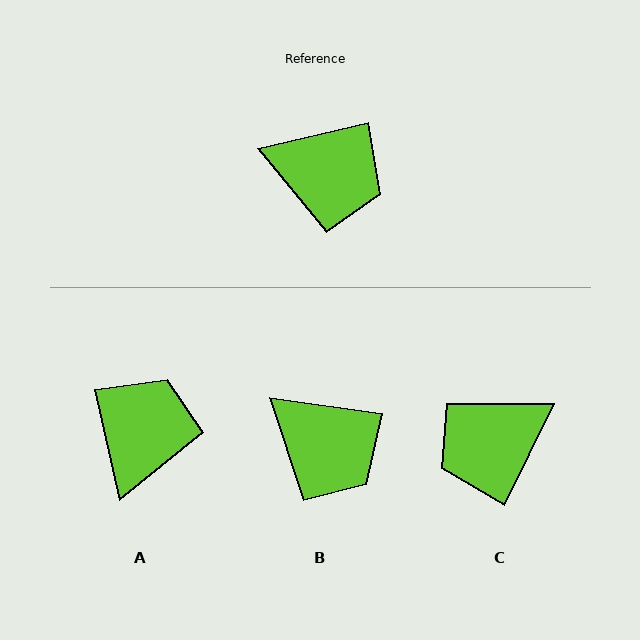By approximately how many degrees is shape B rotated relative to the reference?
Approximately 21 degrees clockwise.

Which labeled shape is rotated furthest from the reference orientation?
C, about 130 degrees away.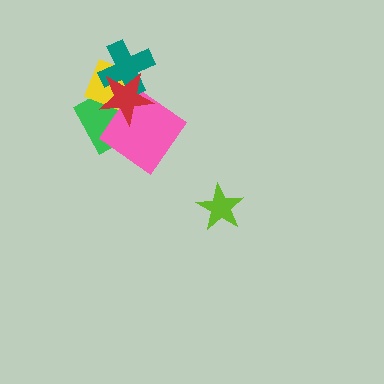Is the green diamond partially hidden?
Yes, it is partially covered by another shape.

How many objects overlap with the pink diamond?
4 objects overlap with the pink diamond.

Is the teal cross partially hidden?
Yes, it is partially covered by another shape.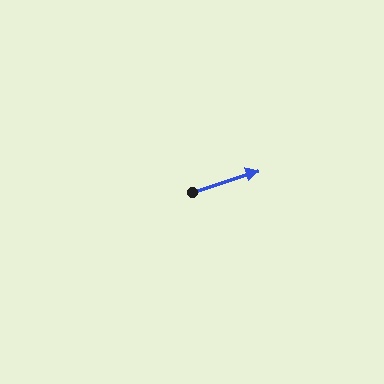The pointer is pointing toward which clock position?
Roughly 2 o'clock.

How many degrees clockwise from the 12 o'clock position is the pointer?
Approximately 72 degrees.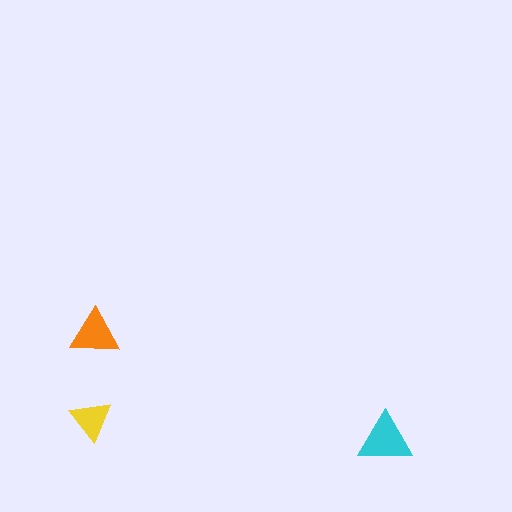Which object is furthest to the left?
The yellow triangle is leftmost.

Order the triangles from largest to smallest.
the cyan one, the orange one, the yellow one.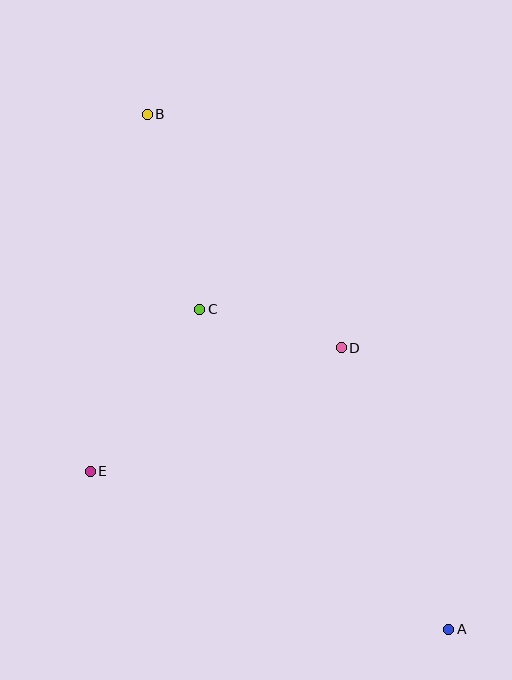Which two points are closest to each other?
Points C and D are closest to each other.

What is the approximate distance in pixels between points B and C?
The distance between B and C is approximately 202 pixels.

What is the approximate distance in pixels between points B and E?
The distance between B and E is approximately 362 pixels.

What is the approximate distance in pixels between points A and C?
The distance between A and C is approximately 405 pixels.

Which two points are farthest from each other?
Points A and B are farthest from each other.